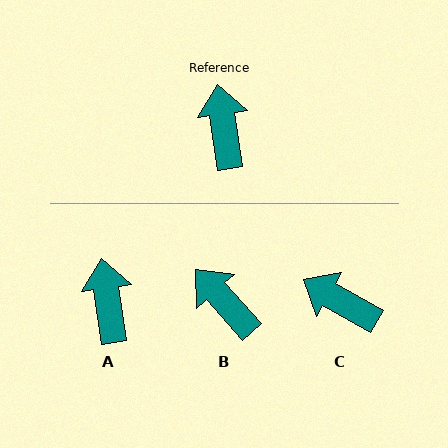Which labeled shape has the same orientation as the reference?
A.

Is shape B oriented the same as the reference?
No, it is off by about 33 degrees.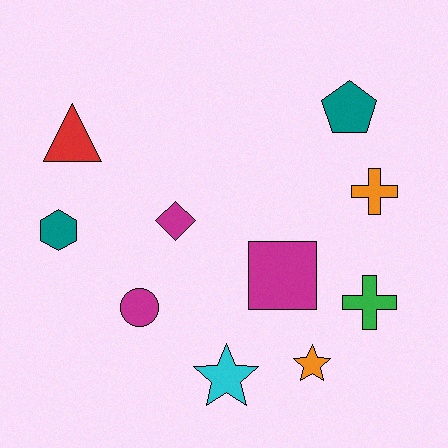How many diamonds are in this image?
There is 1 diamond.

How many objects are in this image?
There are 10 objects.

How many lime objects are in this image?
There are no lime objects.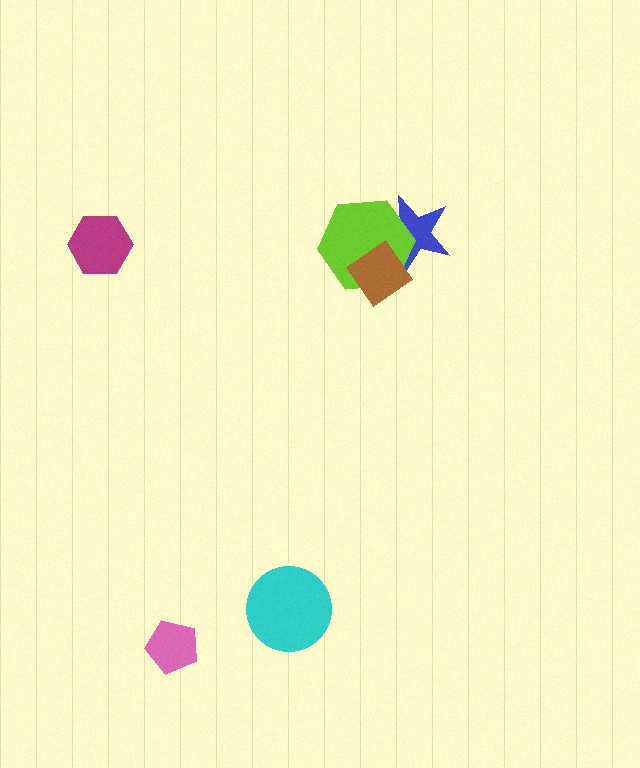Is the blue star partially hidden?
Yes, it is partially covered by another shape.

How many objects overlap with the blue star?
2 objects overlap with the blue star.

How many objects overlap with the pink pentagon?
0 objects overlap with the pink pentagon.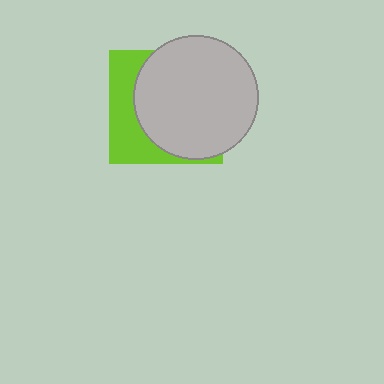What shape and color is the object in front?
The object in front is a light gray circle.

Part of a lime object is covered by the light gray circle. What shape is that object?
It is a square.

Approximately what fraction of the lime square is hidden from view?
Roughly 67% of the lime square is hidden behind the light gray circle.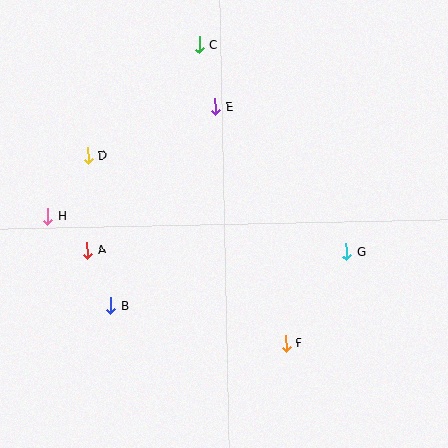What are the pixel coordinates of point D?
Point D is at (88, 156).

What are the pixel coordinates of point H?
Point H is at (47, 217).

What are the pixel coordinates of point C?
Point C is at (200, 45).